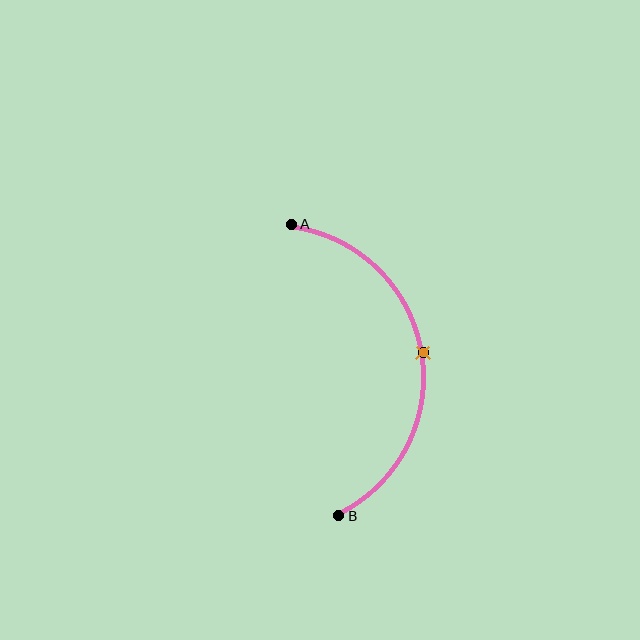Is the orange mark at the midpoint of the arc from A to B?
Yes. The orange mark lies on the arc at equal arc-length from both A and B — it is the arc midpoint.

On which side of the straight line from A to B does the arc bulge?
The arc bulges to the right of the straight line connecting A and B.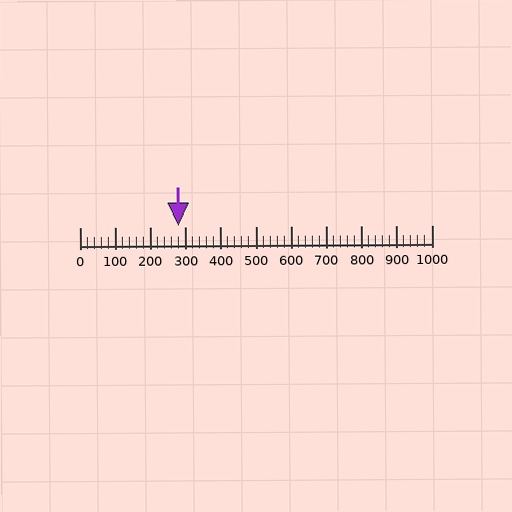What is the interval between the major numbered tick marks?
The major tick marks are spaced 100 units apart.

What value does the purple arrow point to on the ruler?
The purple arrow points to approximately 279.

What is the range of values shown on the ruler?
The ruler shows values from 0 to 1000.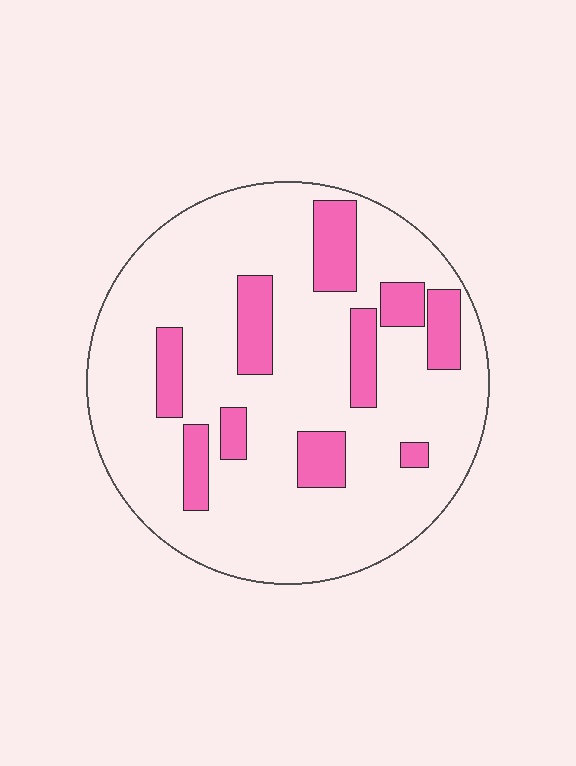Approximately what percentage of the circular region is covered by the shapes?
Approximately 20%.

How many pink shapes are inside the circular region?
10.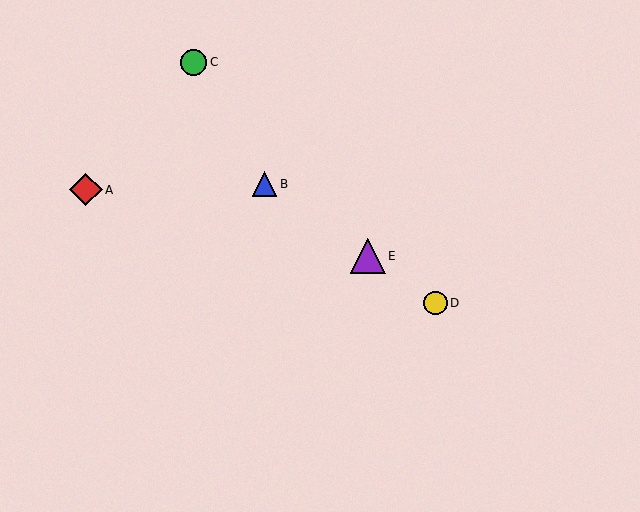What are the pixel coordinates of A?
Object A is at (86, 190).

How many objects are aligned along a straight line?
3 objects (B, D, E) are aligned along a straight line.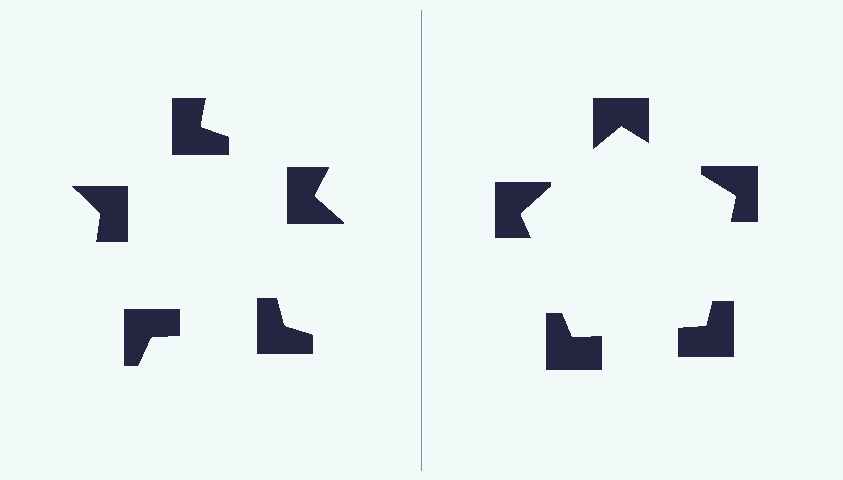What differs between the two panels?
The notched squares are positioned identically on both sides; only the wedge orientations differ. On the right they align to a pentagon; on the left they are misaligned.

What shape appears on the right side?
An illusory pentagon.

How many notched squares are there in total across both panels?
10 — 5 on each side.